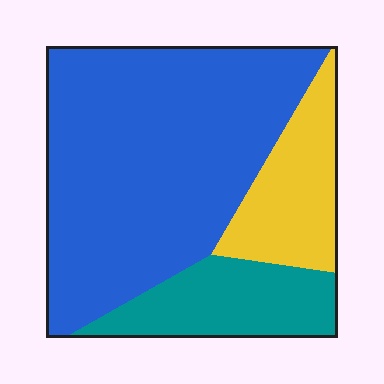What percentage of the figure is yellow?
Yellow takes up between a sixth and a third of the figure.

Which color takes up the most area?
Blue, at roughly 65%.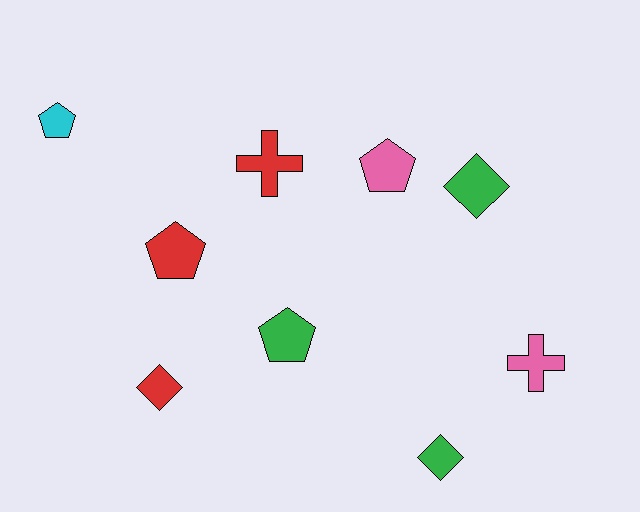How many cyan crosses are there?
There are no cyan crosses.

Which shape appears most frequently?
Pentagon, with 4 objects.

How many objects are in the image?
There are 9 objects.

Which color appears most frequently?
Red, with 3 objects.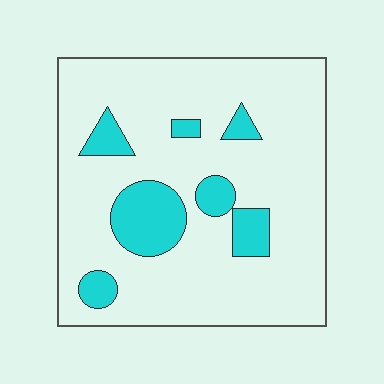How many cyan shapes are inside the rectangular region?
7.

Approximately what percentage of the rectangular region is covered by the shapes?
Approximately 15%.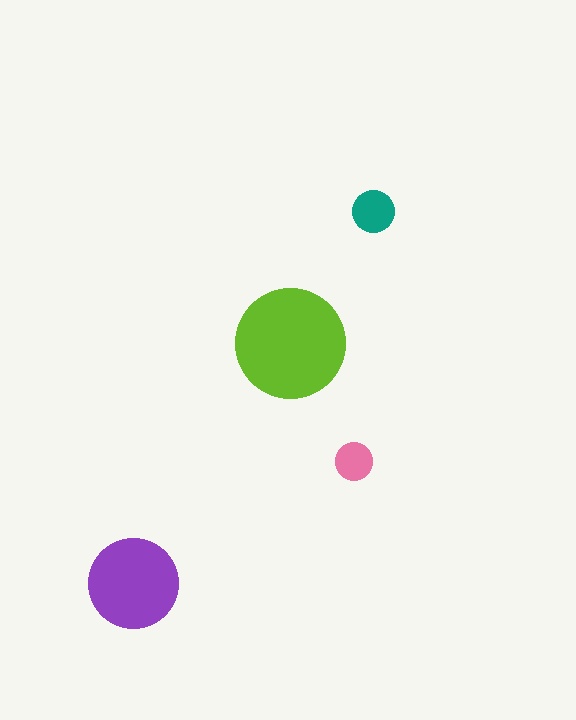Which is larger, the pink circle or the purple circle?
The purple one.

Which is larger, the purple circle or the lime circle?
The lime one.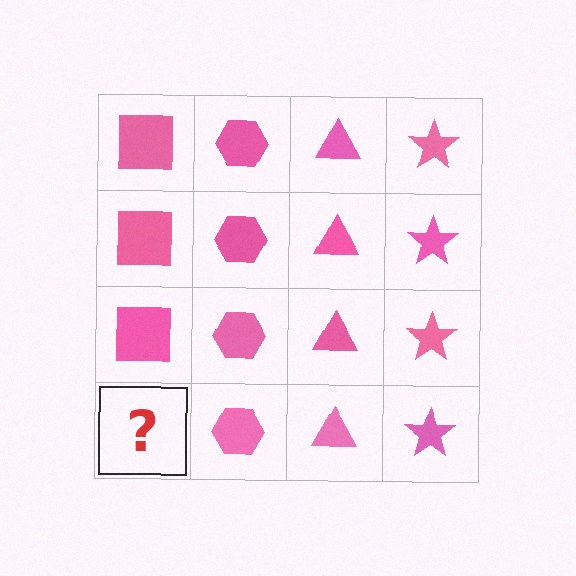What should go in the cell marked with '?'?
The missing cell should contain a pink square.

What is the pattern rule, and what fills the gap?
The rule is that each column has a consistent shape. The gap should be filled with a pink square.